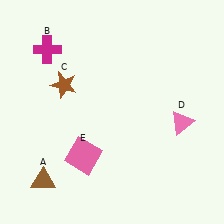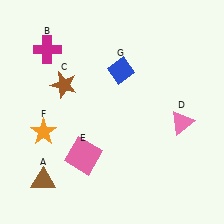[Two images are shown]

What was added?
An orange star (F), a blue diamond (G) were added in Image 2.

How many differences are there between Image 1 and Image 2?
There are 2 differences between the two images.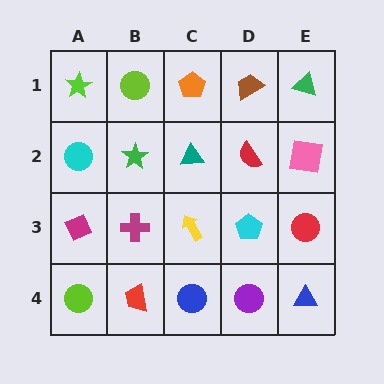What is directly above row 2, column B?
A lime circle.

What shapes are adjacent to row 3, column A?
A cyan circle (row 2, column A), a lime circle (row 4, column A), a magenta cross (row 3, column B).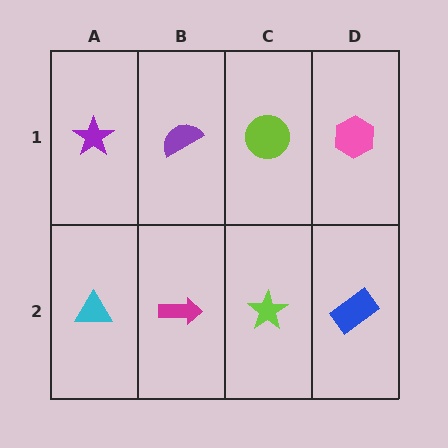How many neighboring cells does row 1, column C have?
3.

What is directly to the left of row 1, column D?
A lime circle.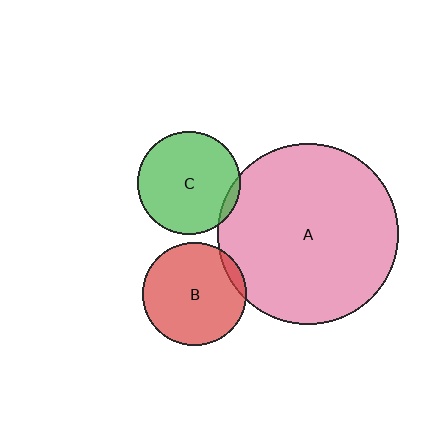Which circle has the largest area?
Circle A (pink).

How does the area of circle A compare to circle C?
Approximately 3.1 times.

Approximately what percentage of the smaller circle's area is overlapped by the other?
Approximately 5%.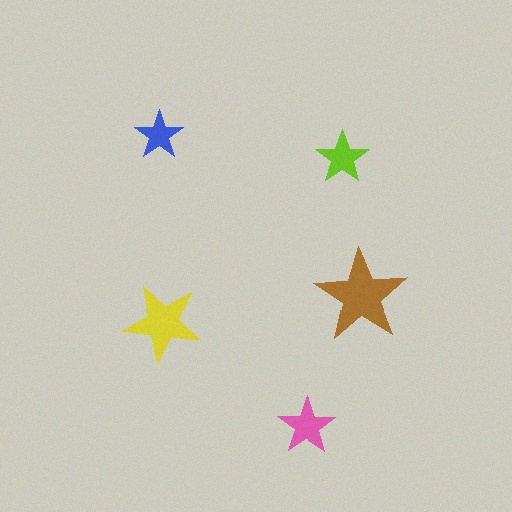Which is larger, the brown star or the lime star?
The brown one.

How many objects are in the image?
There are 5 objects in the image.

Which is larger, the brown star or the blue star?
The brown one.